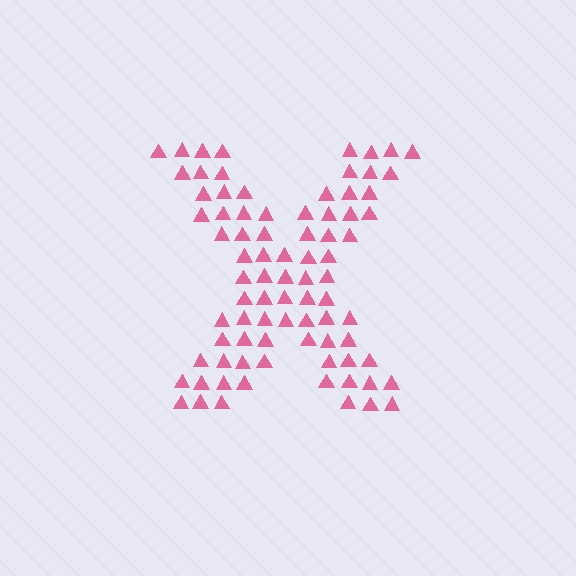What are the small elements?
The small elements are triangles.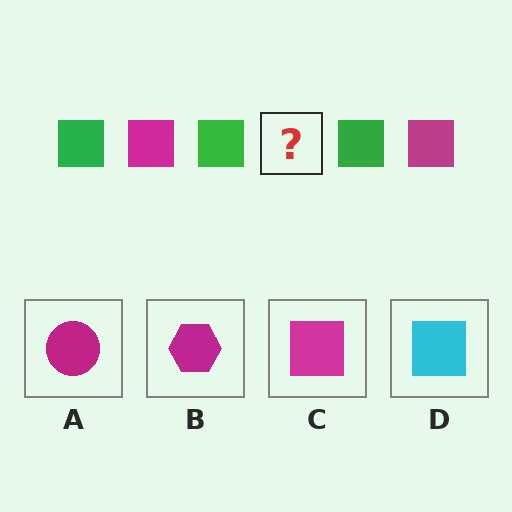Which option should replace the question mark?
Option C.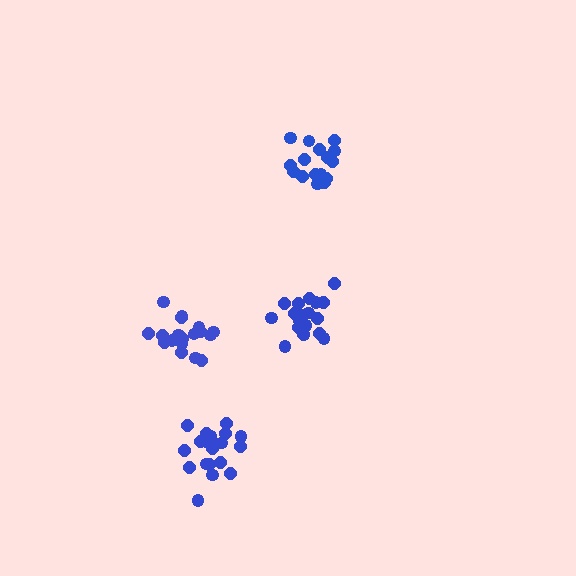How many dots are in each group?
Group 1: 16 dots, Group 2: 20 dots, Group 3: 20 dots, Group 4: 18 dots (74 total).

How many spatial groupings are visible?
There are 4 spatial groupings.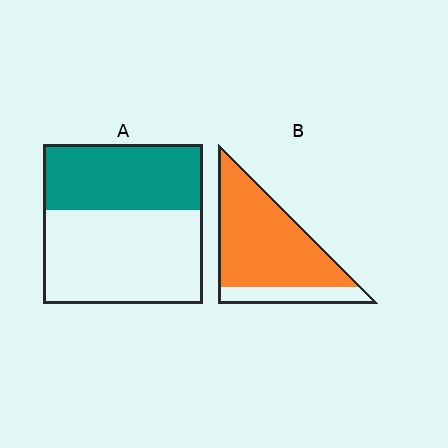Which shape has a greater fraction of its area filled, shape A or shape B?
Shape B.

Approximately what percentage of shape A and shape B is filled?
A is approximately 40% and B is approximately 80%.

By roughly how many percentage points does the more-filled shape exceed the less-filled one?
By roughly 40 percentage points (B over A).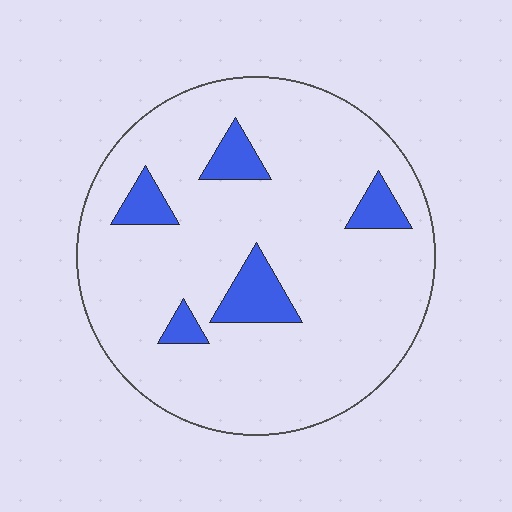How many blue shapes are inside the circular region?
5.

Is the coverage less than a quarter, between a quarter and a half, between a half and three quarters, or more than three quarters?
Less than a quarter.